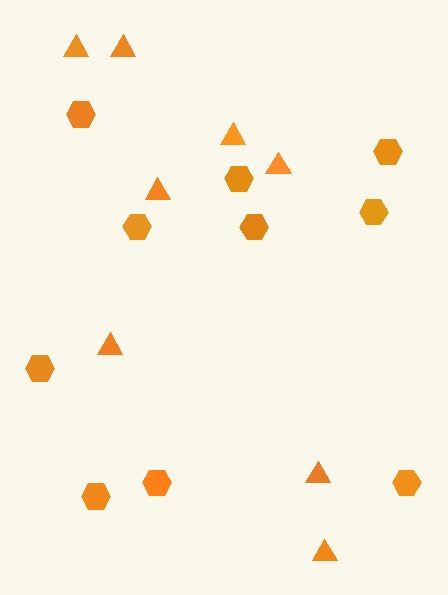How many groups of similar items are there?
There are 2 groups: one group of triangles (8) and one group of hexagons (10).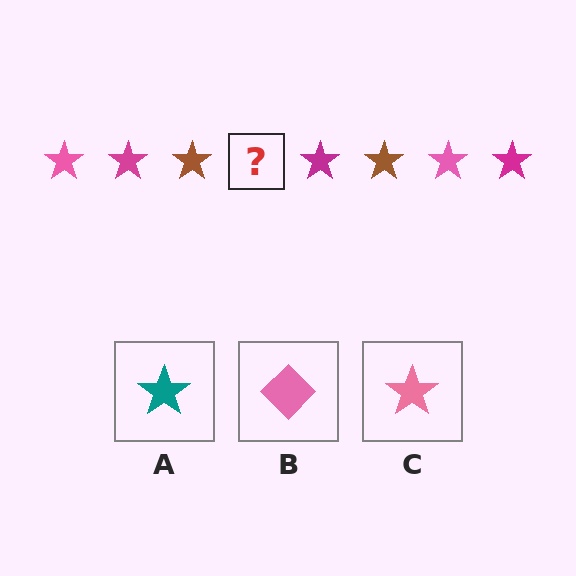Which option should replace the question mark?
Option C.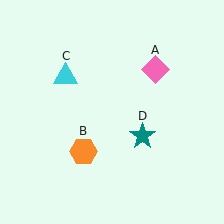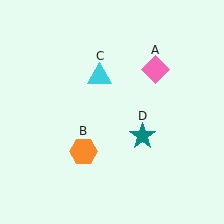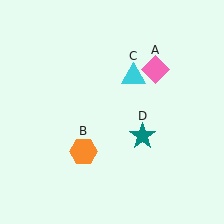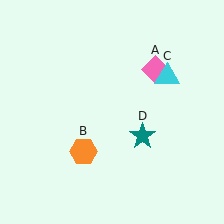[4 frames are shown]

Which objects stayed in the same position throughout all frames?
Pink diamond (object A) and orange hexagon (object B) and teal star (object D) remained stationary.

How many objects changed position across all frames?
1 object changed position: cyan triangle (object C).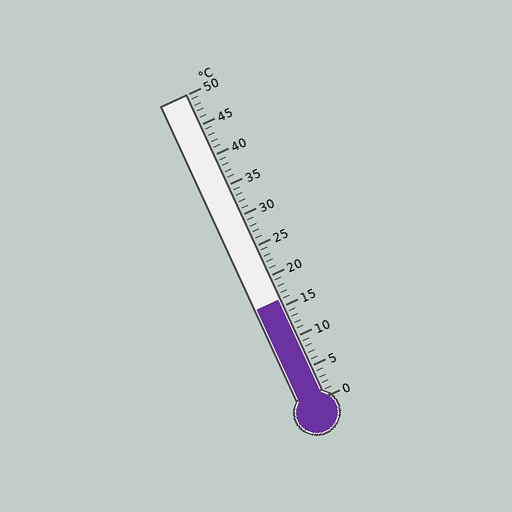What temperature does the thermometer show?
The thermometer shows approximately 16°C.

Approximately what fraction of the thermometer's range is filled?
The thermometer is filled to approximately 30% of its range.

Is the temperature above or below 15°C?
The temperature is above 15°C.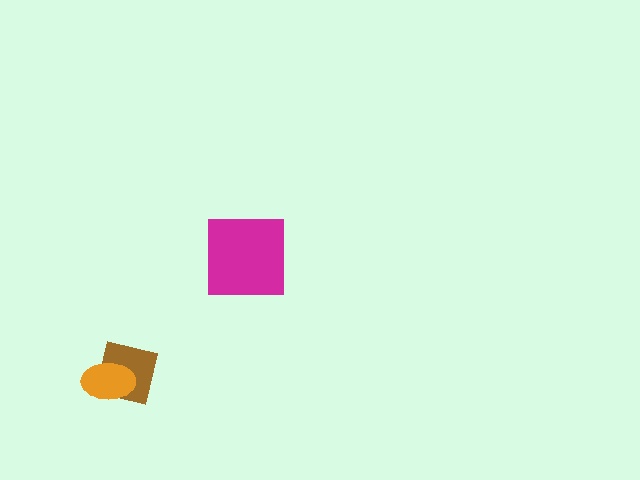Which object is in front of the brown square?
The orange ellipse is in front of the brown square.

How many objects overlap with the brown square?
1 object overlaps with the brown square.